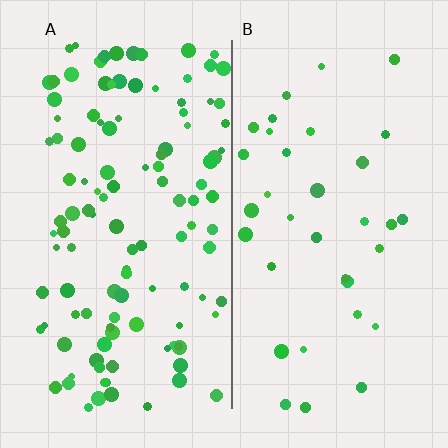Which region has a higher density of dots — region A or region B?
A (the left).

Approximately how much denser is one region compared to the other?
Approximately 3.2× — region A over region B.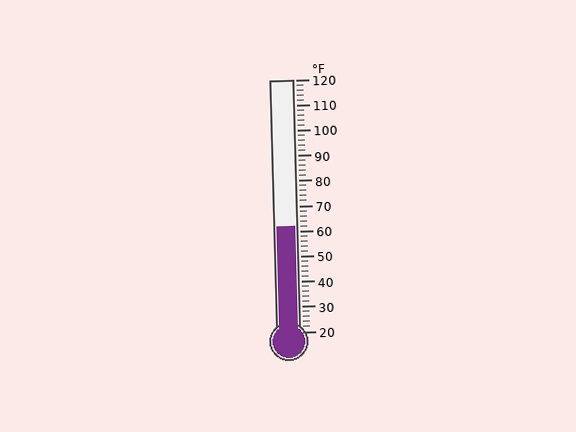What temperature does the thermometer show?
The thermometer shows approximately 62°F.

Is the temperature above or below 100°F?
The temperature is below 100°F.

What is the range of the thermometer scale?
The thermometer scale ranges from 20°F to 120°F.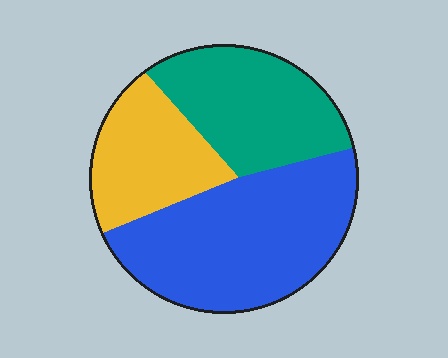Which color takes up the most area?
Blue, at roughly 45%.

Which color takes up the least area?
Yellow, at roughly 25%.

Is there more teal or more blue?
Blue.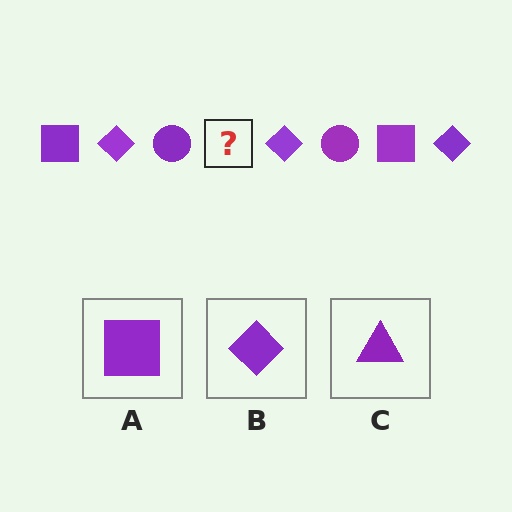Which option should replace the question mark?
Option A.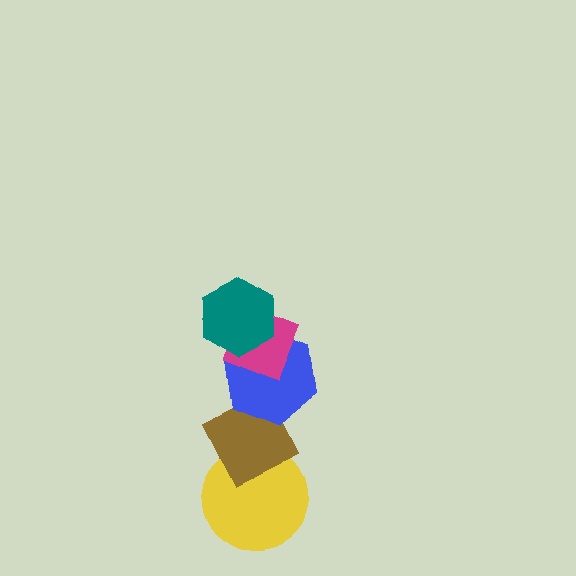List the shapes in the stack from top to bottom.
From top to bottom: the teal hexagon, the magenta diamond, the blue hexagon, the brown diamond, the yellow circle.